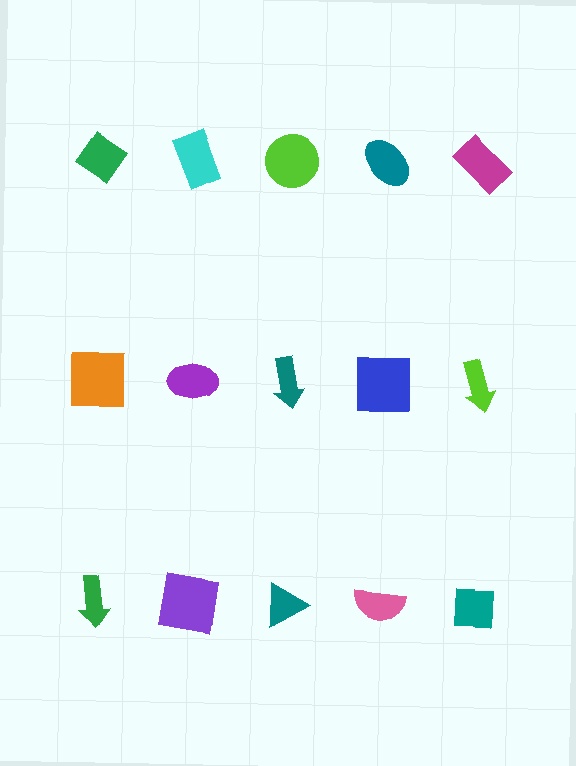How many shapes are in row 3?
5 shapes.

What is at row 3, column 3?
A teal triangle.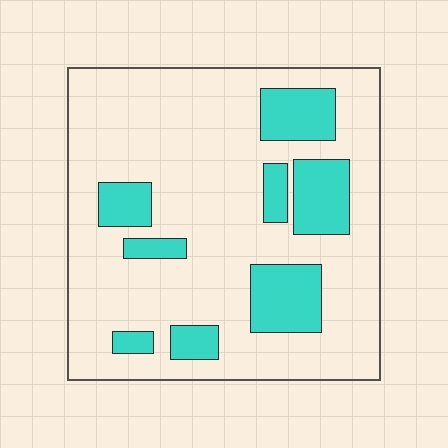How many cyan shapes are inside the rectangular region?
8.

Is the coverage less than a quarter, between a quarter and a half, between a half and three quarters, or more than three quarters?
Less than a quarter.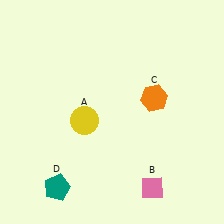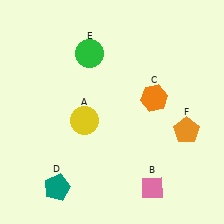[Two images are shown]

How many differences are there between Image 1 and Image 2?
There are 2 differences between the two images.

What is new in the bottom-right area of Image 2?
An orange pentagon (F) was added in the bottom-right area of Image 2.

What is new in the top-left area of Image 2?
A green circle (E) was added in the top-left area of Image 2.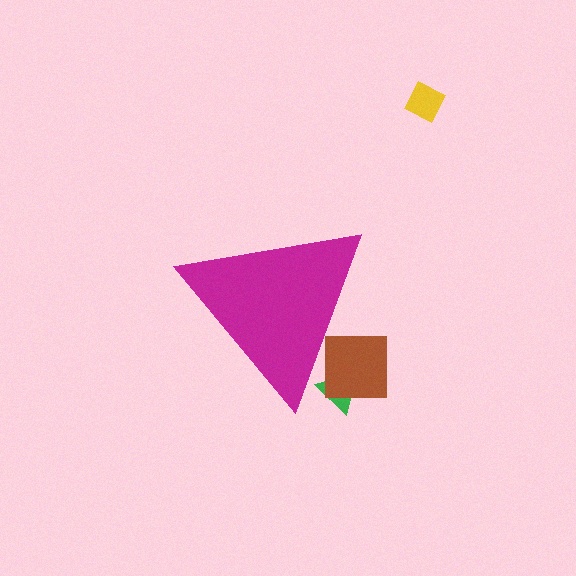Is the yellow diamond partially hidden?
No, the yellow diamond is fully visible.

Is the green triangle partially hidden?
Yes, the green triangle is partially hidden behind the magenta triangle.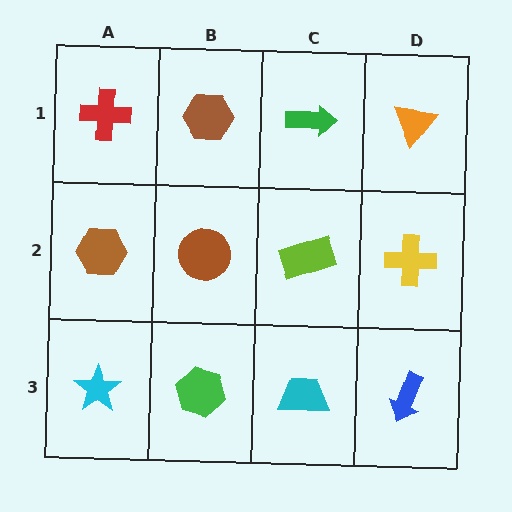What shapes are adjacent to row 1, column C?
A lime rectangle (row 2, column C), a brown hexagon (row 1, column B), an orange triangle (row 1, column D).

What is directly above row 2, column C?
A green arrow.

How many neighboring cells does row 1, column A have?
2.